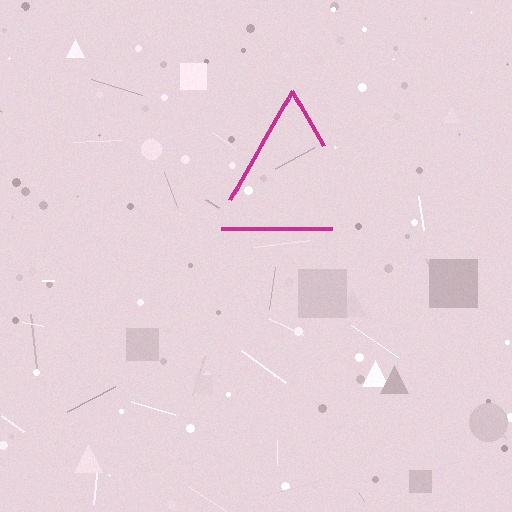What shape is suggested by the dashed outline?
The dashed outline suggests a triangle.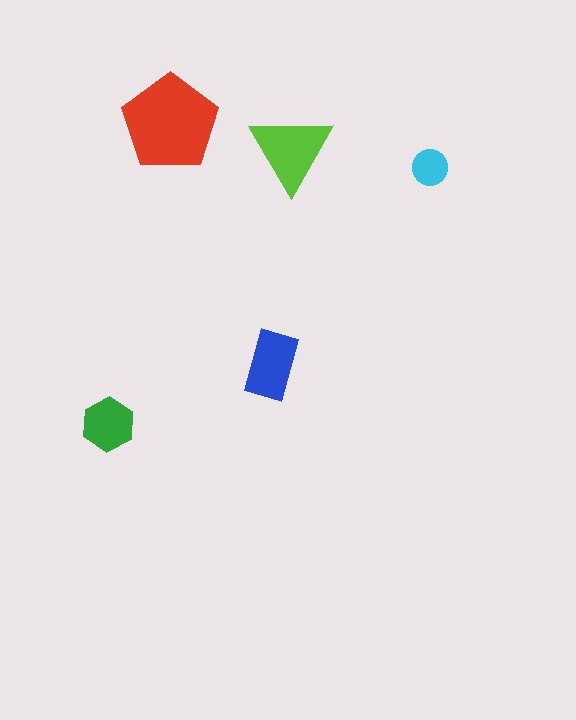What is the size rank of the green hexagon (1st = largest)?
4th.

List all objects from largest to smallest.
The red pentagon, the lime triangle, the blue rectangle, the green hexagon, the cyan circle.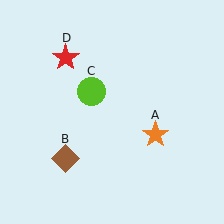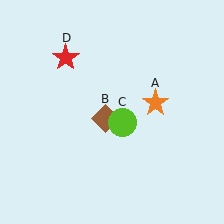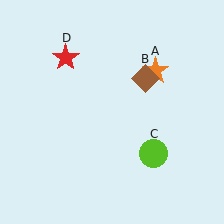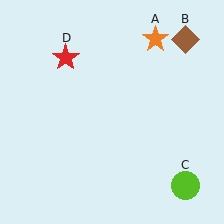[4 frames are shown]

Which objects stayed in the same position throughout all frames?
Red star (object D) remained stationary.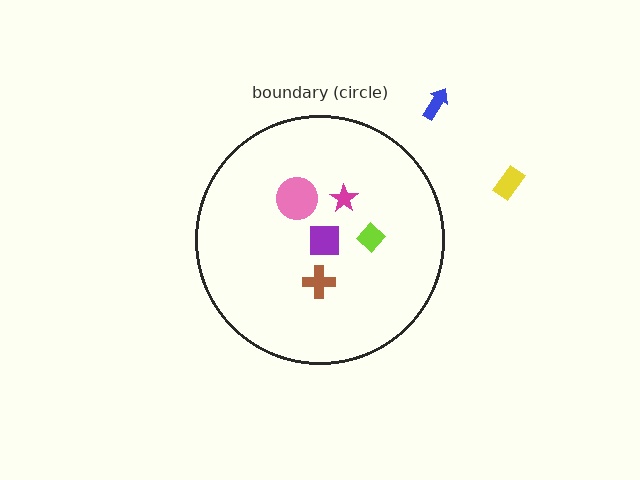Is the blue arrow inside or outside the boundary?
Outside.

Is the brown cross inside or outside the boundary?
Inside.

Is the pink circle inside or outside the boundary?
Inside.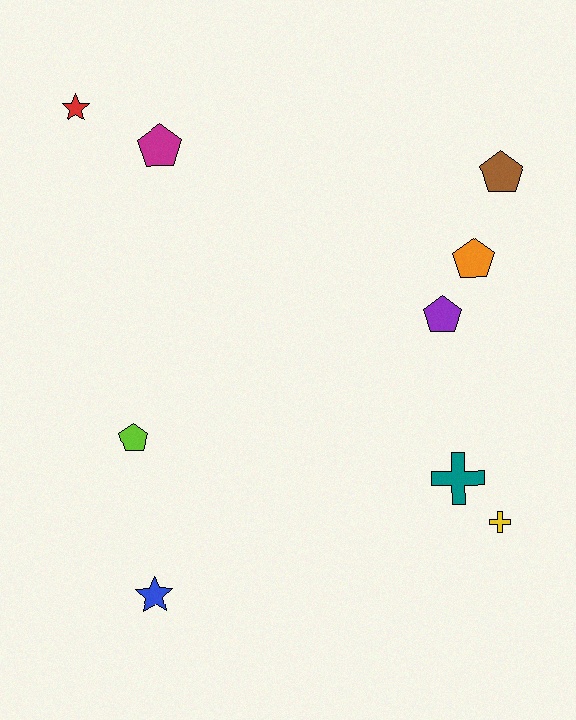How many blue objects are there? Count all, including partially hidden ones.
There is 1 blue object.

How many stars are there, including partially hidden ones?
There are 2 stars.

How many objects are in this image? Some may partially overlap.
There are 9 objects.